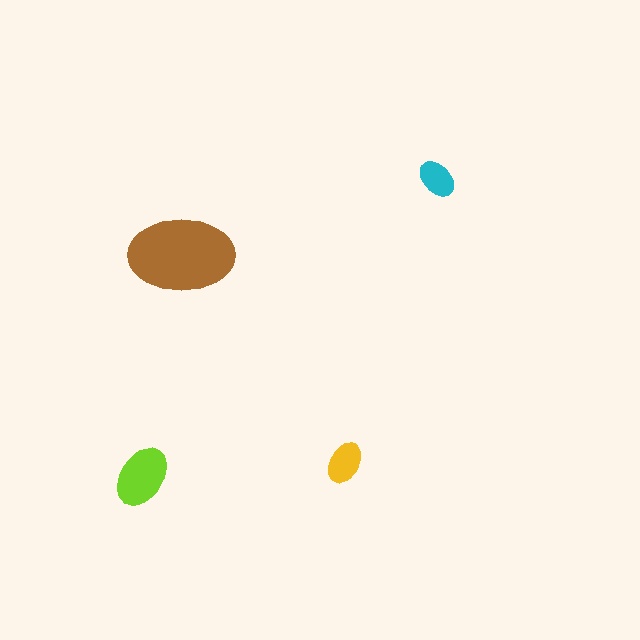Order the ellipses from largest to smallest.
the brown one, the lime one, the yellow one, the cyan one.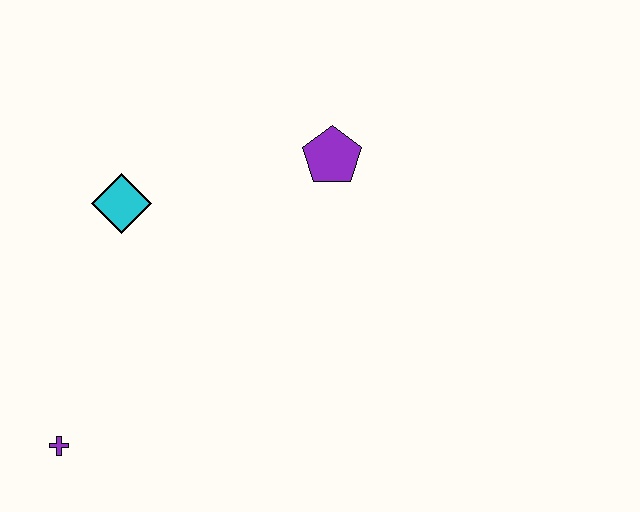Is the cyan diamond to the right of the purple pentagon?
No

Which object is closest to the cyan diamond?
The purple pentagon is closest to the cyan diamond.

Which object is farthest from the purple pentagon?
The purple cross is farthest from the purple pentagon.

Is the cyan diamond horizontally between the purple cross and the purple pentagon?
Yes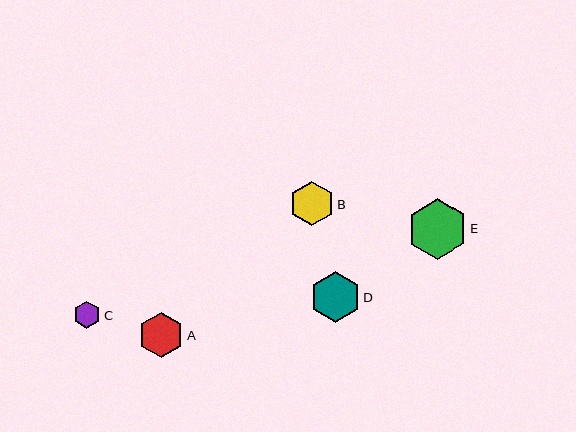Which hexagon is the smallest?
Hexagon C is the smallest with a size of approximately 27 pixels.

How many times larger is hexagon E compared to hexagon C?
Hexagon E is approximately 2.2 times the size of hexagon C.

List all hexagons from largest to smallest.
From largest to smallest: E, D, A, B, C.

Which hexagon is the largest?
Hexagon E is the largest with a size of approximately 60 pixels.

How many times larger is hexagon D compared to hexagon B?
Hexagon D is approximately 1.2 times the size of hexagon B.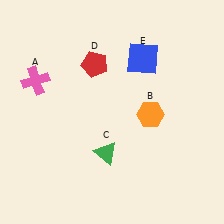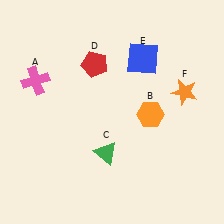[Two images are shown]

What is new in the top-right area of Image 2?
An orange star (F) was added in the top-right area of Image 2.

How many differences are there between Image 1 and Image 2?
There is 1 difference between the two images.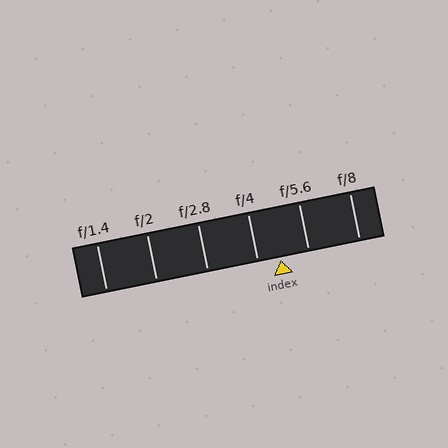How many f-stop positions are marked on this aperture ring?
There are 6 f-stop positions marked.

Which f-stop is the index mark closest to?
The index mark is closest to f/4.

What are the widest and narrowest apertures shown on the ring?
The widest aperture shown is f/1.4 and the narrowest is f/8.